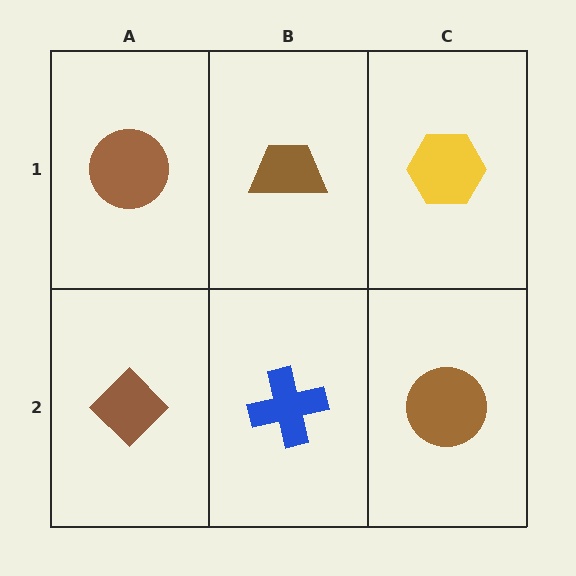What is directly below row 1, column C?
A brown circle.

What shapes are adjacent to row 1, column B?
A blue cross (row 2, column B), a brown circle (row 1, column A), a yellow hexagon (row 1, column C).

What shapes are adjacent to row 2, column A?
A brown circle (row 1, column A), a blue cross (row 2, column B).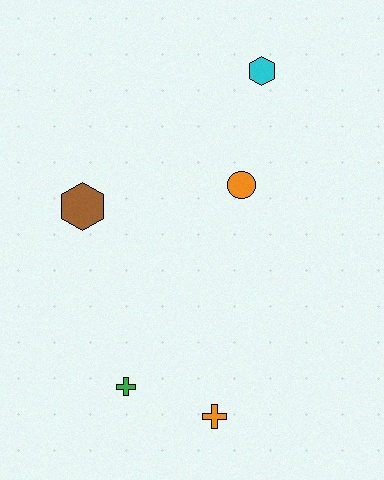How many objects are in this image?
There are 5 objects.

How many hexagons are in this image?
There are 2 hexagons.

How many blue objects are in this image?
There are no blue objects.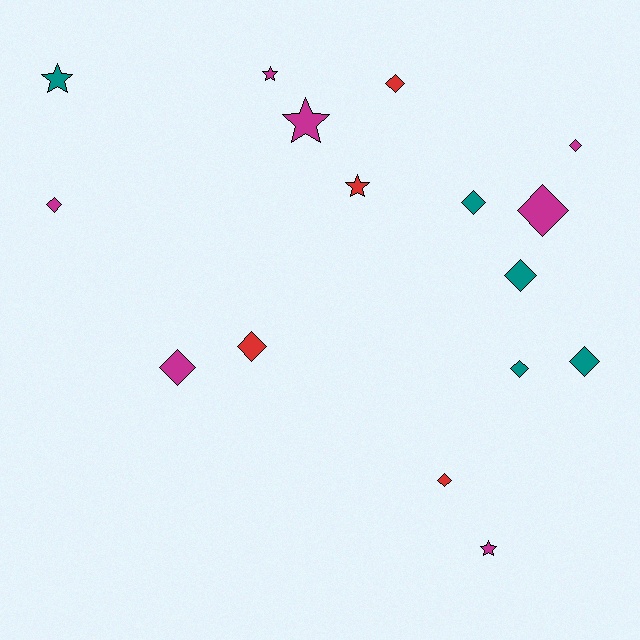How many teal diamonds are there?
There are 4 teal diamonds.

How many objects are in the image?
There are 16 objects.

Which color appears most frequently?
Magenta, with 7 objects.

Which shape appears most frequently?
Diamond, with 11 objects.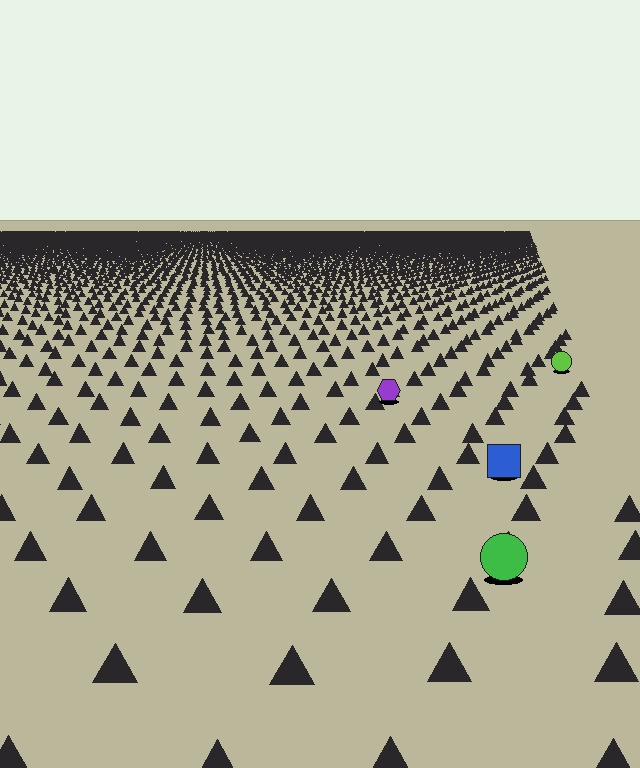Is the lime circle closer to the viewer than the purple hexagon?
No. The purple hexagon is closer — you can tell from the texture gradient: the ground texture is coarser near it.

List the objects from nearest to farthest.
From nearest to farthest: the green circle, the blue square, the purple hexagon, the lime circle.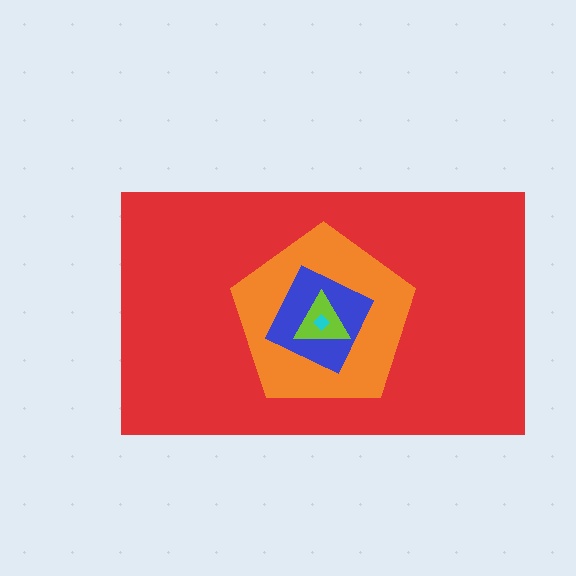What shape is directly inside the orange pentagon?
The blue square.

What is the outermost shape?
The red rectangle.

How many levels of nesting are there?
5.